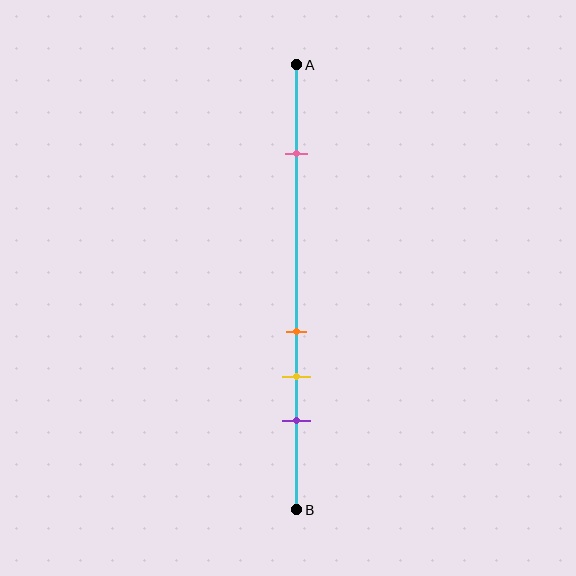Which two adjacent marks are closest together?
The orange and yellow marks are the closest adjacent pair.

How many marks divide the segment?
There are 4 marks dividing the segment.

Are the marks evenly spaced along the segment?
No, the marks are not evenly spaced.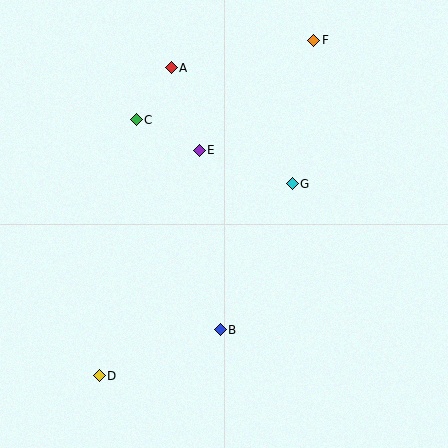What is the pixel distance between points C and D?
The distance between C and D is 259 pixels.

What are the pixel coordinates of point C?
Point C is at (136, 120).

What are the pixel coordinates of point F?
Point F is at (314, 41).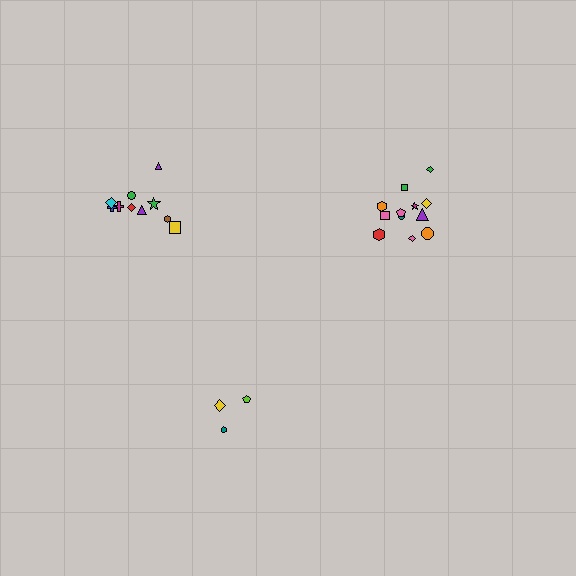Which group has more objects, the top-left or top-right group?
The top-right group.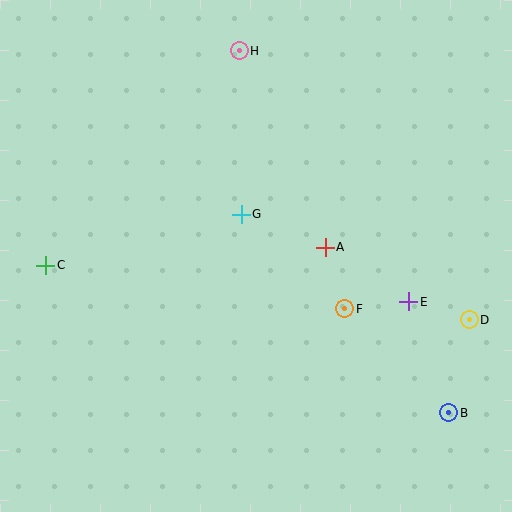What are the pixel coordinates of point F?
Point F is at (345, 309).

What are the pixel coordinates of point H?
Point H is at (239, 51).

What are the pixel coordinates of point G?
Point G is at (241, 214).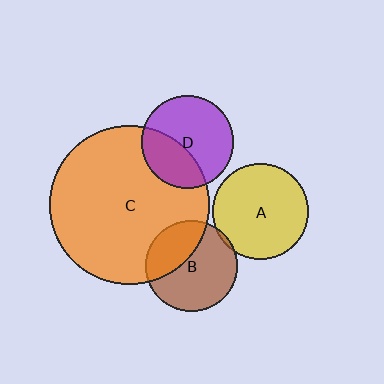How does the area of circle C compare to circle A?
Approximately 2.7 times.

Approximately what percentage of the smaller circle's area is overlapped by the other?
Approximately 35%.